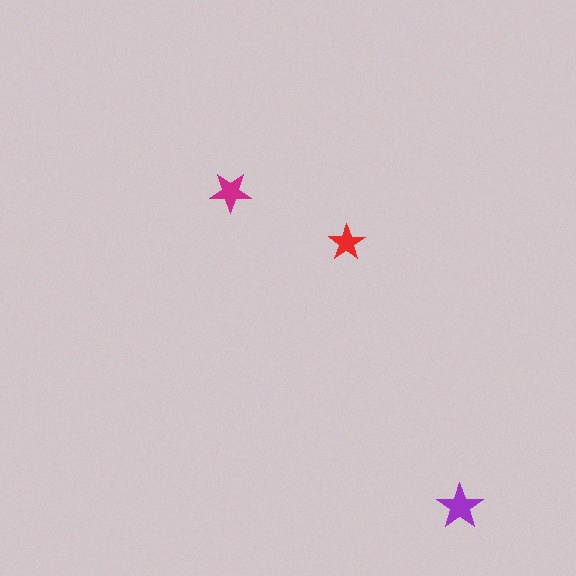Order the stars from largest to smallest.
the purple one, the magenta one, the red one.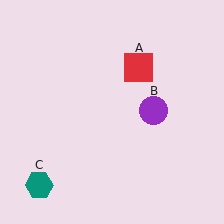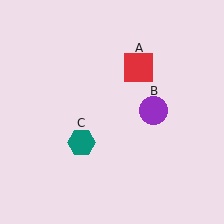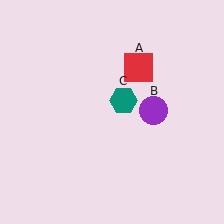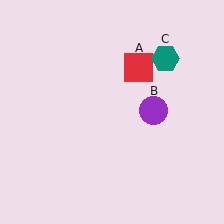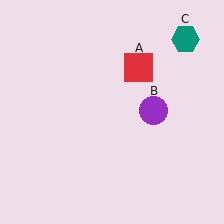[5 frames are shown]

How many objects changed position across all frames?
1 object changed position: teal hexagon (object C).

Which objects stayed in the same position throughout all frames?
Red square (object A) and purple circle (object B) remained stationary.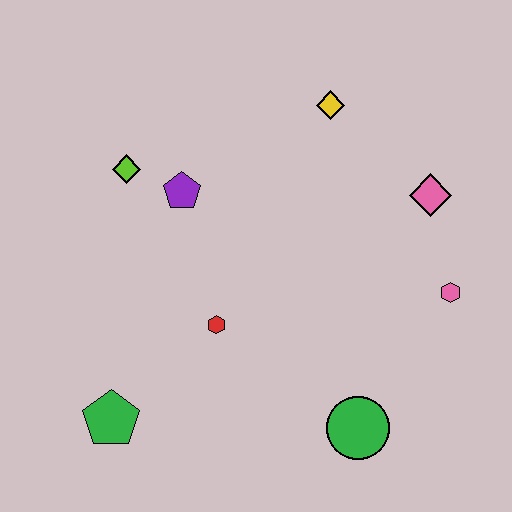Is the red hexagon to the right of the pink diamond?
No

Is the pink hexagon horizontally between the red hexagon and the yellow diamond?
No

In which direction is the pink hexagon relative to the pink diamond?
The pink hexagon is below the pink diamond.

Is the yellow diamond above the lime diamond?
Yes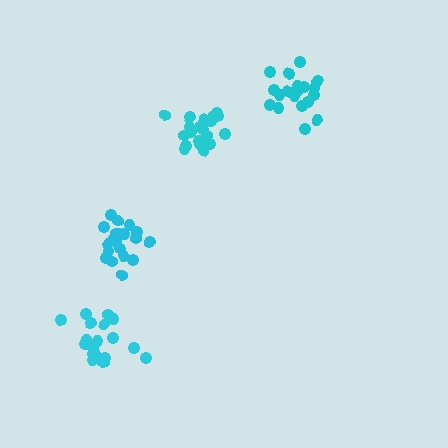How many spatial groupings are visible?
There are 4 spatial groupings.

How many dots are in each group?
Group 1: 21 dots, Group 2: 21 dots, Group 3: 19 dots, Group 4: 21 dots (82 total).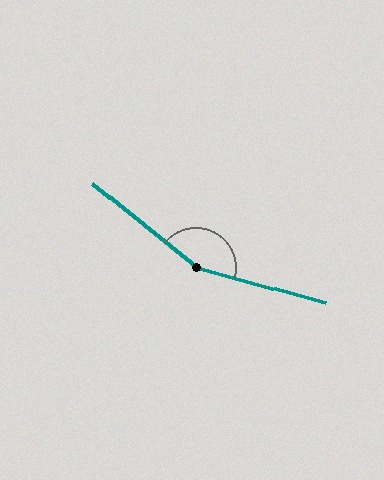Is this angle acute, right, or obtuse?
It is obtuse.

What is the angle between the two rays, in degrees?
Approximately 156 degrees.